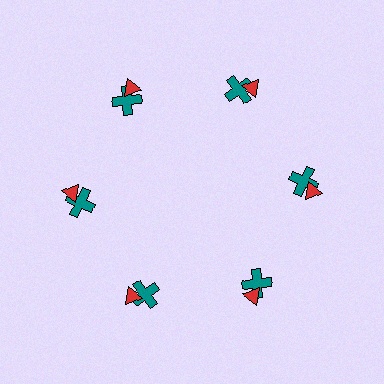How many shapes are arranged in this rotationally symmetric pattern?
There are 12 shapes, arranged in 6 groups of 2.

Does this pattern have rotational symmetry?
Yes, this pattern has 6-fold rotational symmetry. It looks the same after rotating 60 degrees around the center.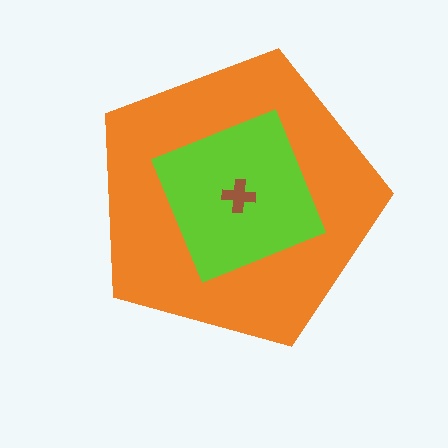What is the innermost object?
The brown cross.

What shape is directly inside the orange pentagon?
The lime square.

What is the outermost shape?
The orange pentagon.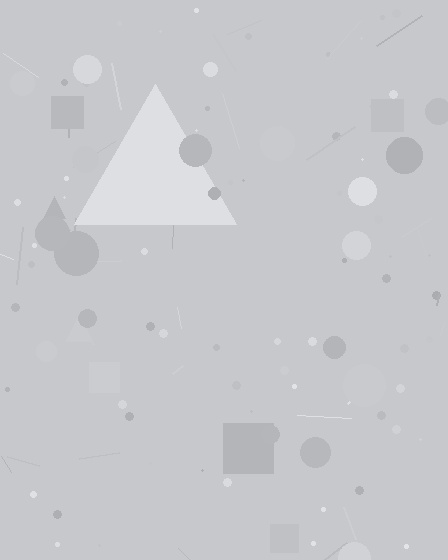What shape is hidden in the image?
A triangle is hidden in the image.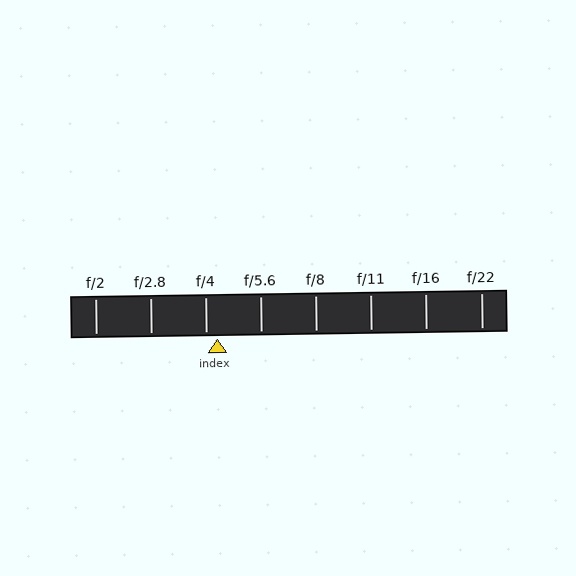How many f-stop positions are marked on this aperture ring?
There are 8 f-stop positions marked.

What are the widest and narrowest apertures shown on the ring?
The widest aperture shown is f/2 and the narrowest is f/22.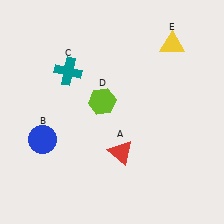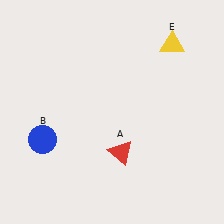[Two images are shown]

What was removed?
The teal cross (C), the lime hexagon (D) were removed in Image 2.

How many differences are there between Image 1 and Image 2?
There are 2 differences between the two images.